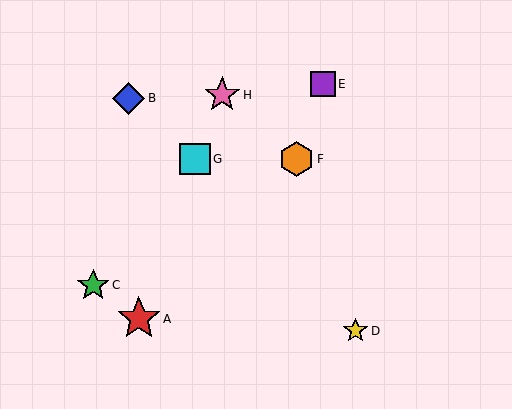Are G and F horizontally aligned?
Yes, both are at y≈159.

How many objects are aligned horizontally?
2 objects (F, G) are aligned horizontally.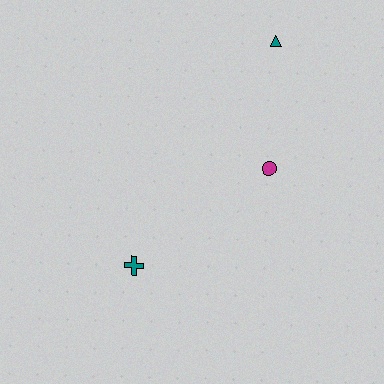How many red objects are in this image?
There are no red objects.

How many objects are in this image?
There are 3 objects.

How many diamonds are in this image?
There are no diamonds.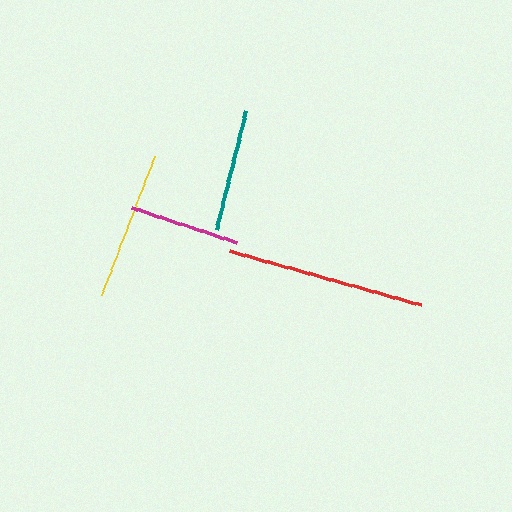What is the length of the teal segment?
The teal segment is approximately 122 pixels long.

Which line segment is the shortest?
The magenta line is the shortest at approximately 111 pixels.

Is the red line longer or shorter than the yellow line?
The red line is longer than the yellow line.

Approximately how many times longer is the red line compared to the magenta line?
The red line is approximately 1.8 times the length of the magenta line.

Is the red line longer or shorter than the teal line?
The red line is longer than the teal line.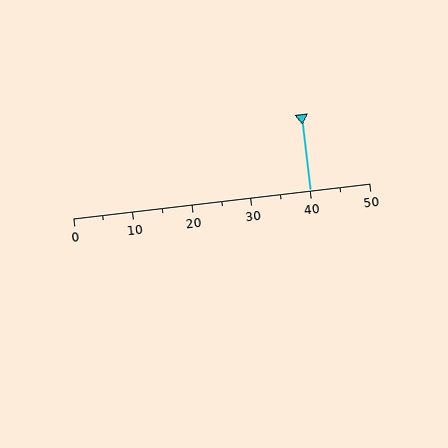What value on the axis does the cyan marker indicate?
The marker indicates approximately 40.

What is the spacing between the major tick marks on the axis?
The major ticks are spaced 10 apart.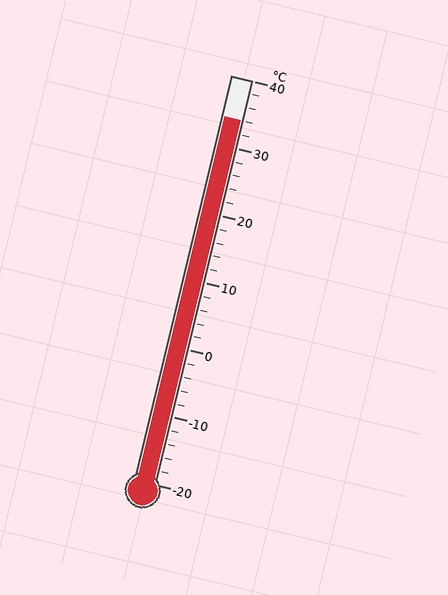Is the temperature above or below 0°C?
The temperature is above 0°C.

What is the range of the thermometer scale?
The thermometer scale ranges from -20°C to 40°C.